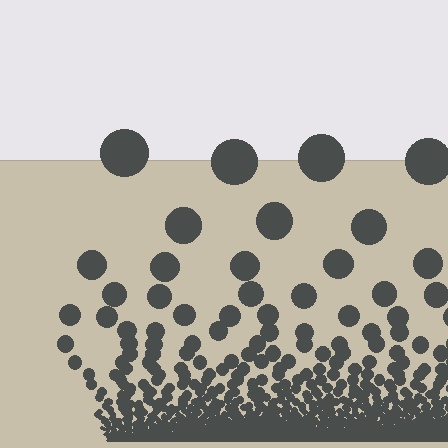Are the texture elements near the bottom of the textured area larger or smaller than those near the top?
Smaller. The gradient is inverted — elements near the bottom are smaller and denser.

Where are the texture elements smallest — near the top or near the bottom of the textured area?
Near the bottom.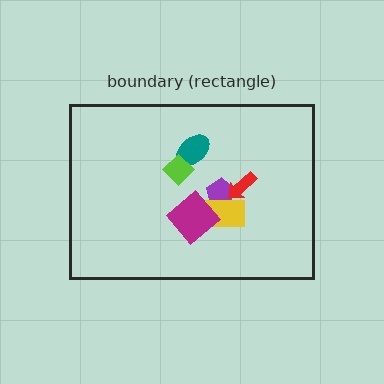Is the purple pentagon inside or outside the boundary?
Inside.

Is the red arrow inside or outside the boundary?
Inside.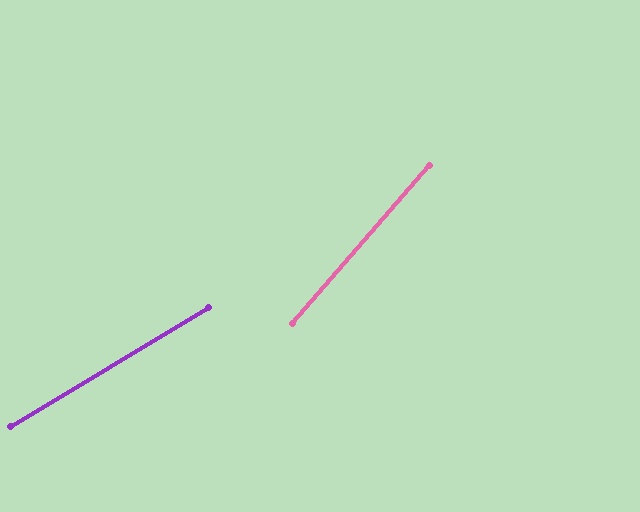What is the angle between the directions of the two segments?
Approximately 18 degrees.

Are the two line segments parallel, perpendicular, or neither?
Neither parallel nor perpendicular — they differ by about 18°.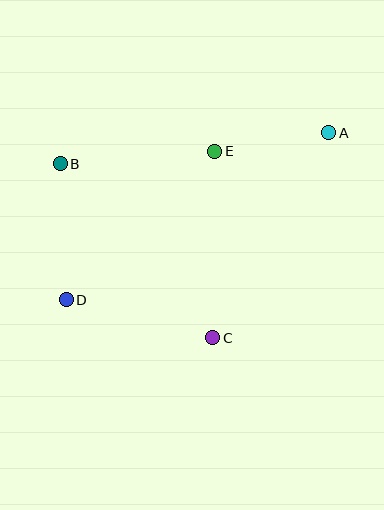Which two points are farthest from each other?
Points A and D are farthest from each other.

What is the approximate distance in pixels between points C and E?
The distance between C and E is approximately 187 pixels.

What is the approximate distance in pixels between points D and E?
The distance between D and E is approximately 210 pixels.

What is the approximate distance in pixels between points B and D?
The distance between B and D is approximately 136 pixels.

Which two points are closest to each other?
Points A and E are closest to each other.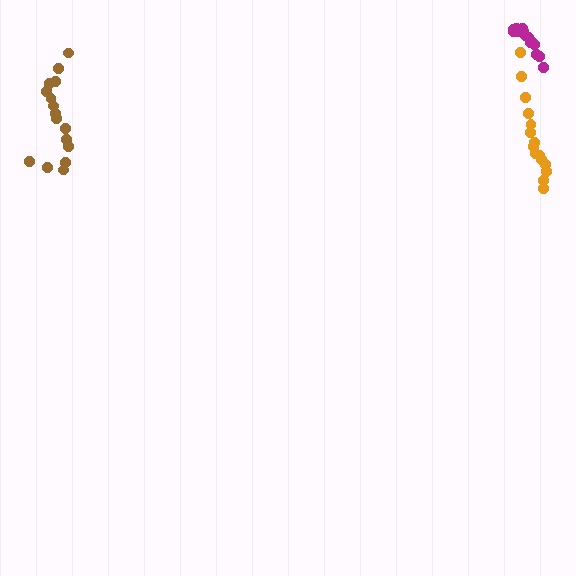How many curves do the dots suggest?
There are 3 distinct paths.